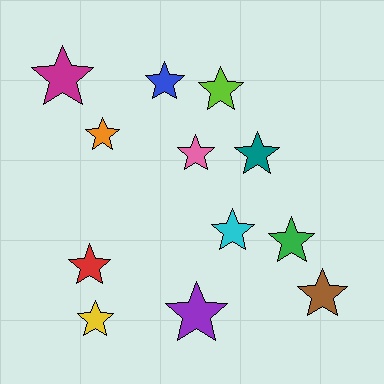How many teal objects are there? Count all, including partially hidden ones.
There is 1 teal object.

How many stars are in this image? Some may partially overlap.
There are 12 stars.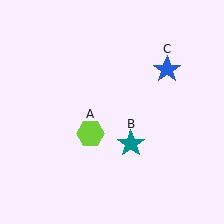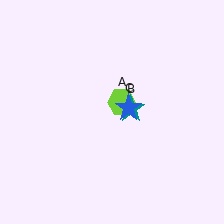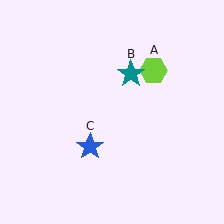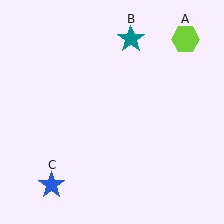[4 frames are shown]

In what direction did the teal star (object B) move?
The teal star (object B) moved up.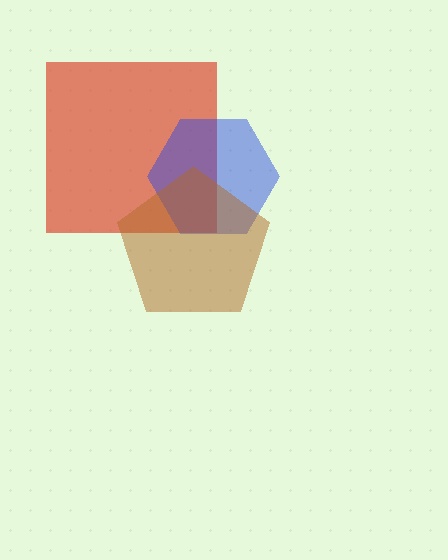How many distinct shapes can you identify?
There are 3 distinct shapes: a red square, a blue hexagon, a brown pentagon.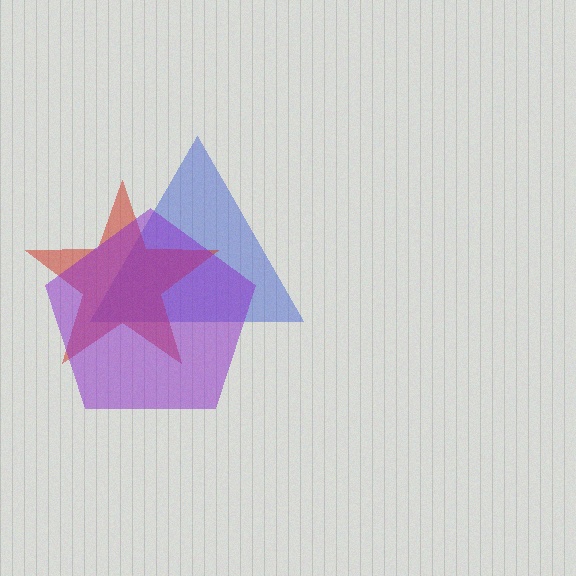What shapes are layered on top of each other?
The layered shapes are: a blue triangle, a red star, a purple pentagon.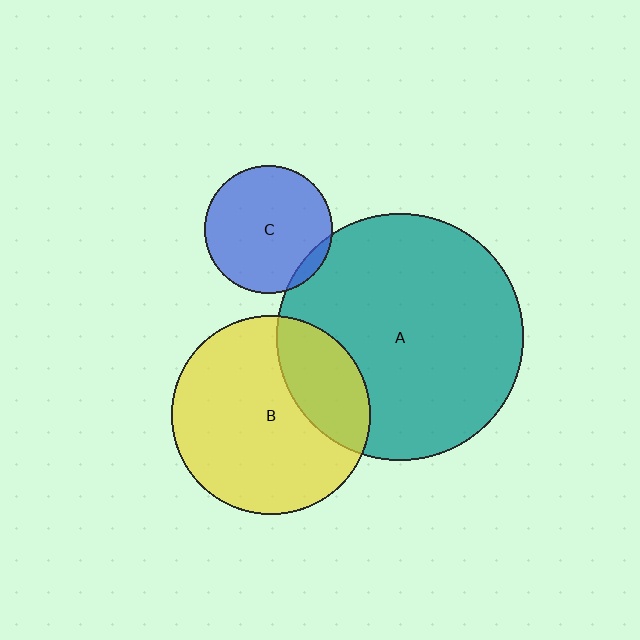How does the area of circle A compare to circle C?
Approximately 3.7 times.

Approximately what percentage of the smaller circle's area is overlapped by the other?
Approximately 25%.